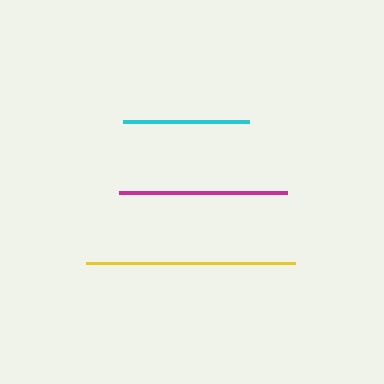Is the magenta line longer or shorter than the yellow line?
The yellow line is longer than the magenta line.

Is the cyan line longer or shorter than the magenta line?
The magenta line is longer than the cyan line.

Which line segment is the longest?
The yellow line is the longest at approximately 209 pixels.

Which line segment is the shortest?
The cyan line is the shortest at approximately 126 pixels.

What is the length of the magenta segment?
The magenta segment is approximately 168 pixels long.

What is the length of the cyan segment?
The cyan segment is approximately 126 pixels long.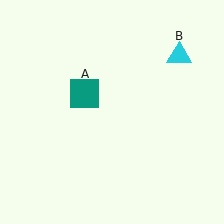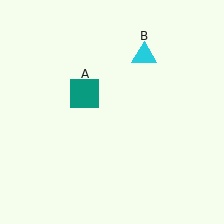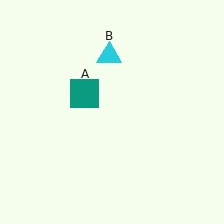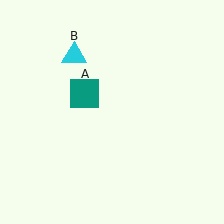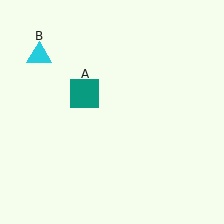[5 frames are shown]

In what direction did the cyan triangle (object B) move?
The cyan triangle (object B) moved left.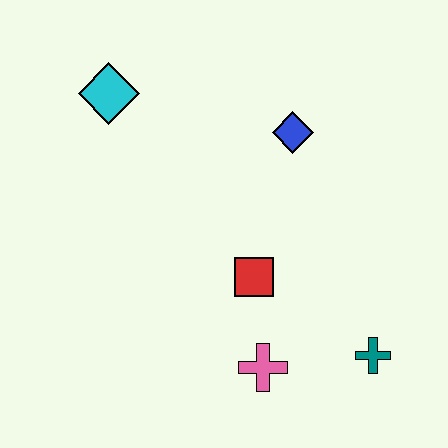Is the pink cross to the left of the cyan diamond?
No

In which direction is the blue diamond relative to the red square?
The blue diamond is above the red square.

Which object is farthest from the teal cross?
The cyan diamond is farthest from the teal cross.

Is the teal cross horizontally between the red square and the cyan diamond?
No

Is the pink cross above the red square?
No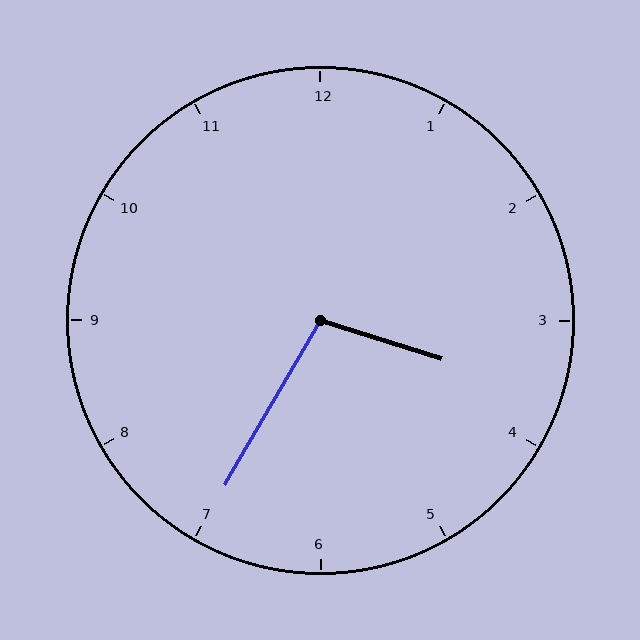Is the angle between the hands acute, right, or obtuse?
It is obtuse.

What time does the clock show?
3:35.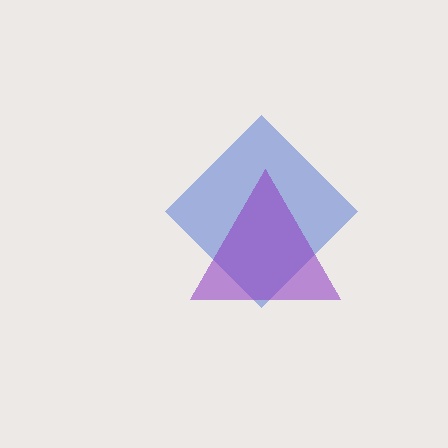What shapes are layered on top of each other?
The layered shapes are: a blue diamond, a purple triangle.